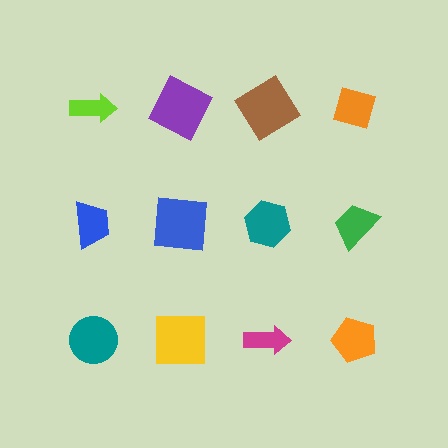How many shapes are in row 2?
4 shapes.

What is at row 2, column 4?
A green trapezoid.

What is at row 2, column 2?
A blue square.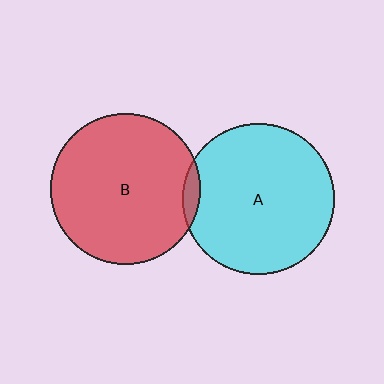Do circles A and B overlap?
Yes.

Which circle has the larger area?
Circle A (cyan).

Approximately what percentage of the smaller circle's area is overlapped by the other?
Approximately 5%.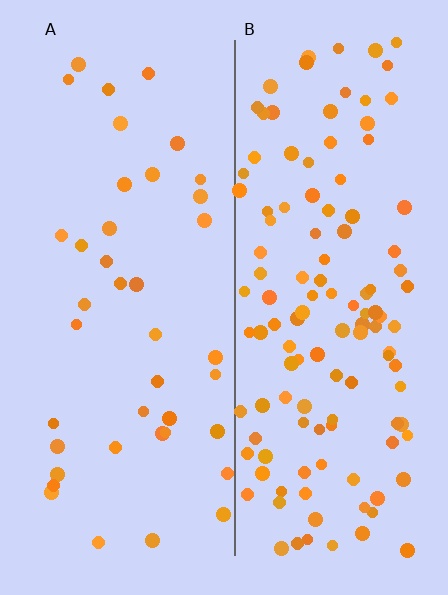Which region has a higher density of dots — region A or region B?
B (the right).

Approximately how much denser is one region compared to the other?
Approximately 3.1× — region B over region A.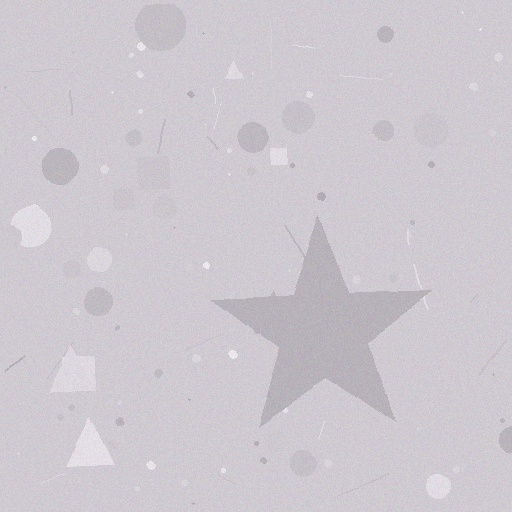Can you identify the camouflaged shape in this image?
The camouflaged shape is a star.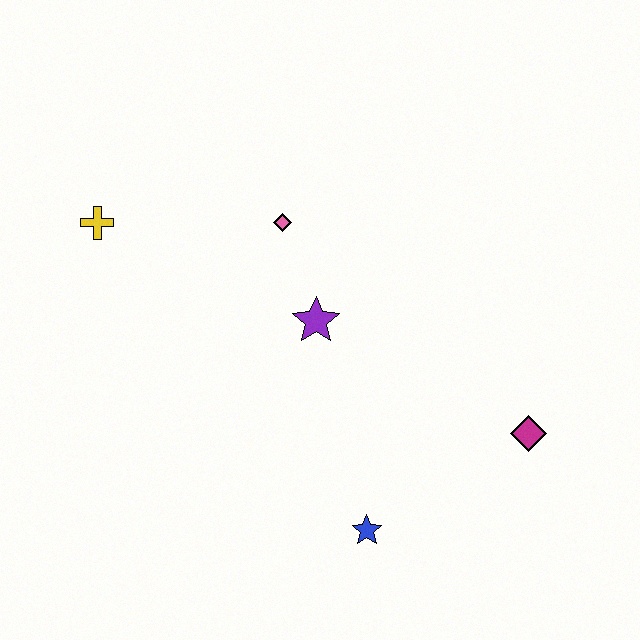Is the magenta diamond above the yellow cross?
No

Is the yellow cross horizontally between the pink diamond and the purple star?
No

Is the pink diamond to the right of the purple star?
No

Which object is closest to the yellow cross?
The pink diamond is closest to the yellow cross.